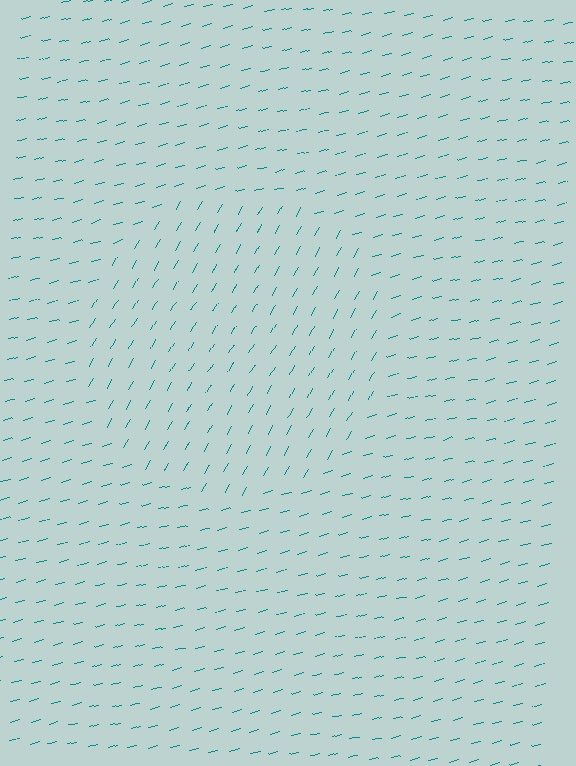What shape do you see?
I see a circle.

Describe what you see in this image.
The image is filled with small teal line segments. A circle region in the image has lines oriented differently from the surrounding lines, creating a visible texture boundary.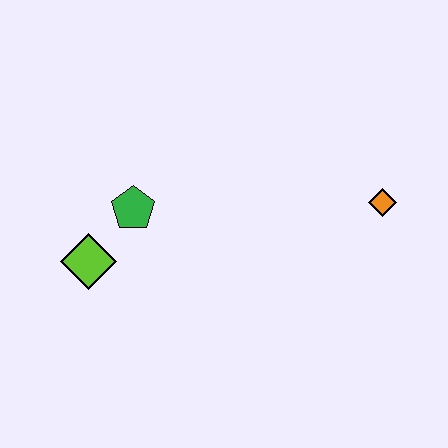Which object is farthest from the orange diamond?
The lime diamond is farthest from the orange diamond.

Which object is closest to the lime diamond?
The green pentagon is closest to the lime diamond.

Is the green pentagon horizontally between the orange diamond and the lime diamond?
Yes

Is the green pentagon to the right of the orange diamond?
No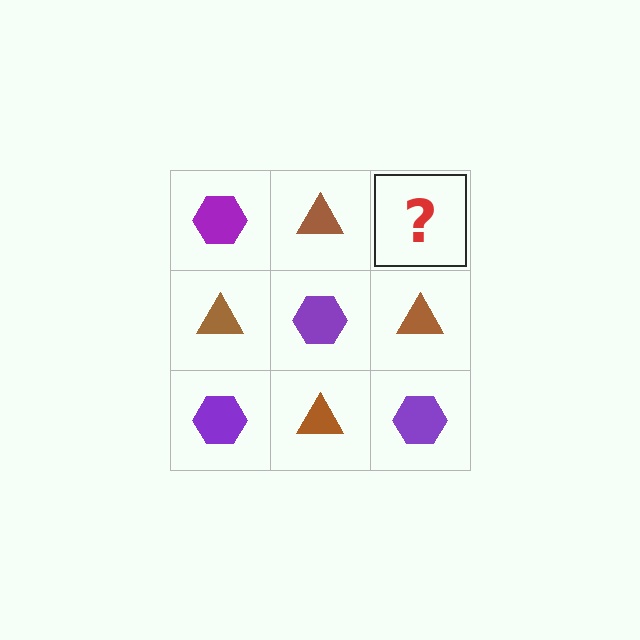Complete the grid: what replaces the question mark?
The question mark should be replaced with a purple hexagon.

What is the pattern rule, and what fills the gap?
The rule is that it alternates purple hexagon and brown triangle in a checkerboard pattern. The gap should be filled with a purple hexagon.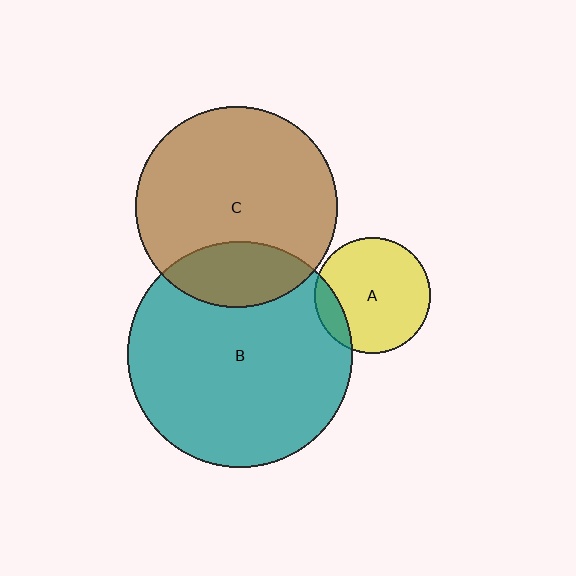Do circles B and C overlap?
Yes.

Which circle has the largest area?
Circle B (teal).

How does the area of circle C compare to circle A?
Approximately 3.0 times.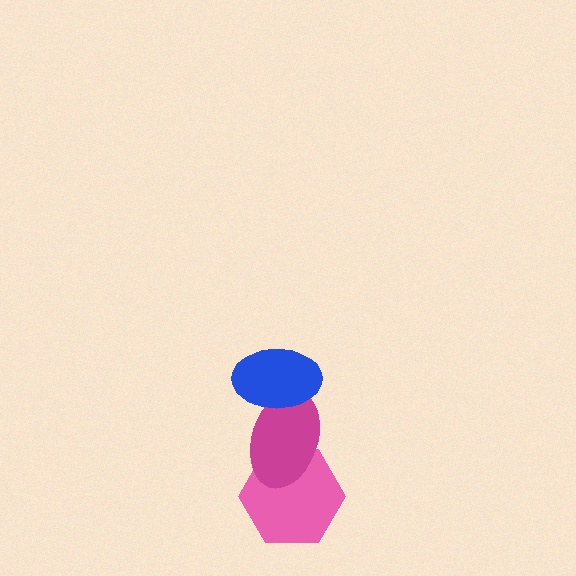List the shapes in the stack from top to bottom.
From top to bottom: the blue ellipse, the magenta ellipse, the pink hexagon.